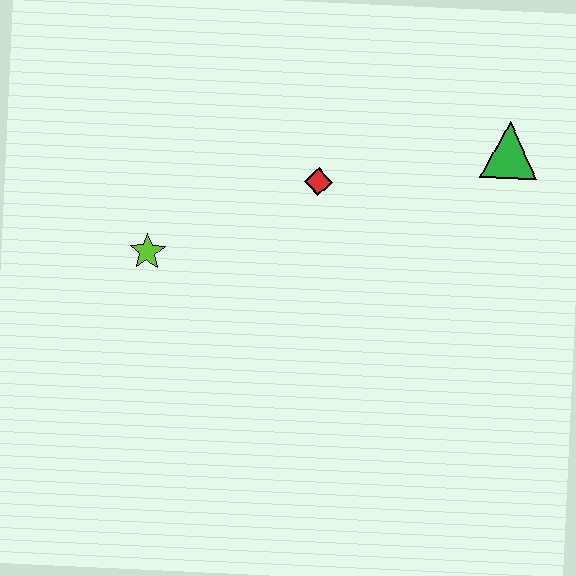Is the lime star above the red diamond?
No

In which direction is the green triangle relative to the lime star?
The green triangle is to the right of the lime star.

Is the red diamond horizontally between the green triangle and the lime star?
Yes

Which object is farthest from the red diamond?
The green triangle is farthest from the red diamond.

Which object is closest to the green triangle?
The red diamond is closest to the green triangle.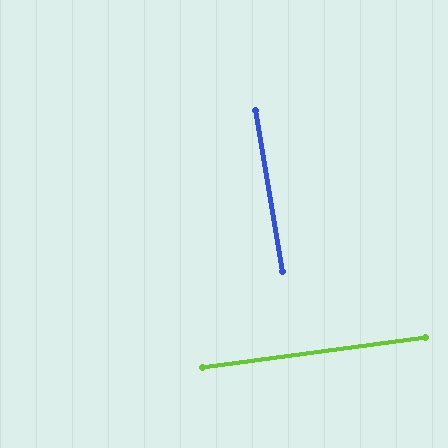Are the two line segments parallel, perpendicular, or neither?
Perpendicular — they meet at approximately 88°.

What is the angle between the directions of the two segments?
Approximately 88 degrees.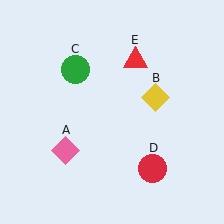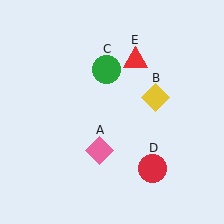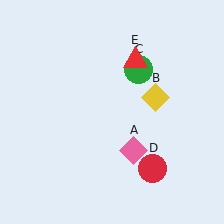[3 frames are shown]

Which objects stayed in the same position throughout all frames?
Yellow diamond (object B) and red circle (object D) and red triangle (object E) remained stationary.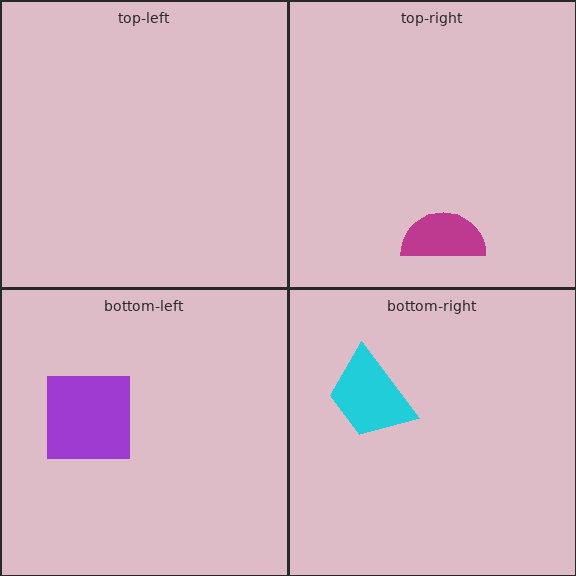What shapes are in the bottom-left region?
The purple square.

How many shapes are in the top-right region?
1.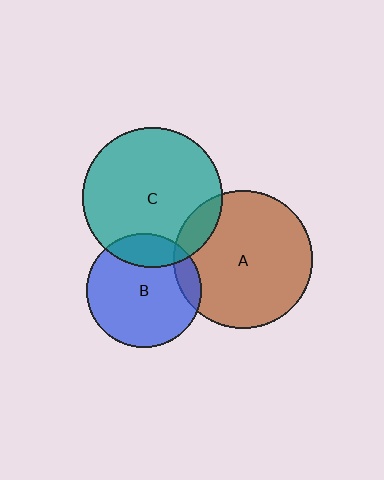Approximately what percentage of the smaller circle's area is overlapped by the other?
Approximately 20%.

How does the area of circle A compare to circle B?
Approximately 1.5 times.